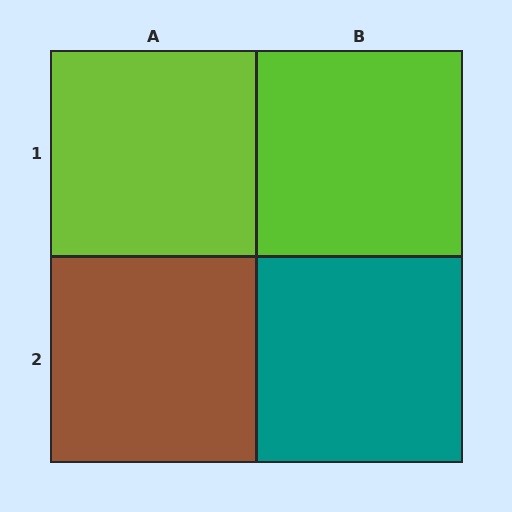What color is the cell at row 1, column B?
Lime.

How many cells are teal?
1 cell is teal.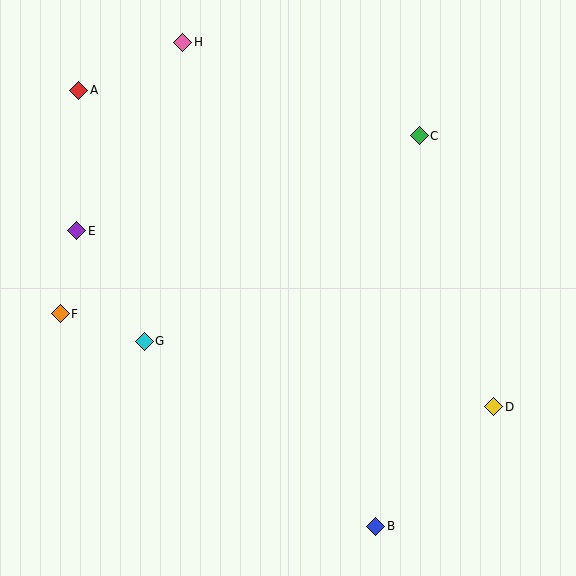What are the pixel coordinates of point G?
Point G is at (144, 341).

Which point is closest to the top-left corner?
Point A is closest to the top-left corner.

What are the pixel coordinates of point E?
Point E is at (77, 231).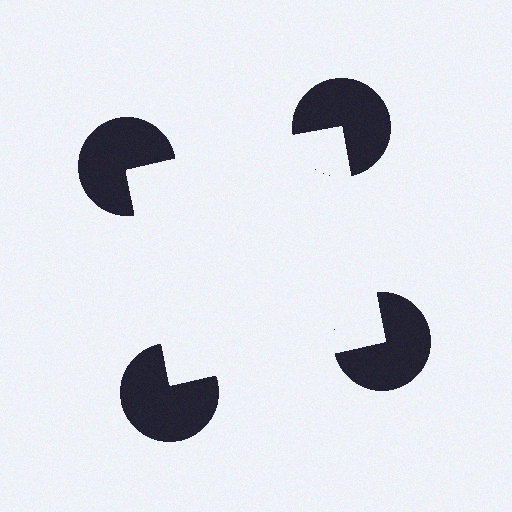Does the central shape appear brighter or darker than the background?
It typically appears slightly brighter than the background, even though no actual brightness change is drawn.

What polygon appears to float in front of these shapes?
An illusory square — its edges are inferred from the aligned wedge cuts in the pac-man discs, not physically drawn.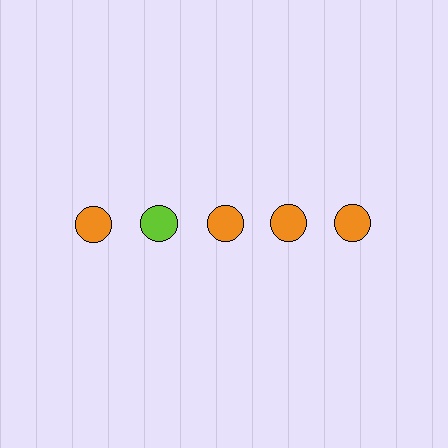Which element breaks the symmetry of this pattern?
The lime circle in the top row, second from left column breaks the symmetry. All other shapes are orange circles.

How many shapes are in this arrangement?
There are 5 shapes arranged in a grid pattern.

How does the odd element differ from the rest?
It has a different color: lime instead of orange.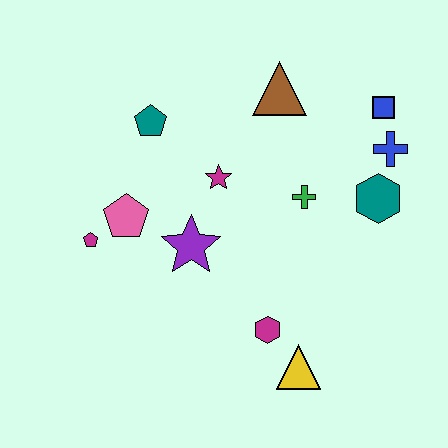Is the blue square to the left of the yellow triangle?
No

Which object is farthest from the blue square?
The magenta pentagon is farthest from the blue square.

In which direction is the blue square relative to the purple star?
The blue square is to the right of the purple star.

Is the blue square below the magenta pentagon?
No